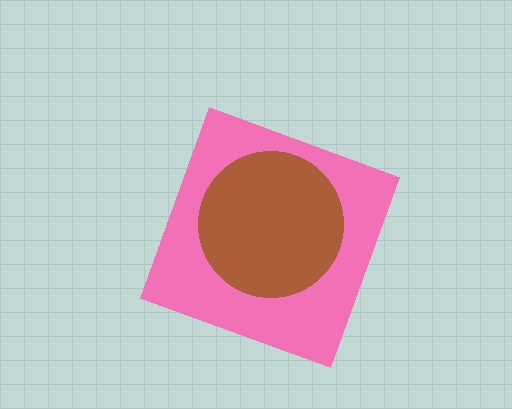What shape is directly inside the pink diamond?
The brown circle.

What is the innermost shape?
The brown circle.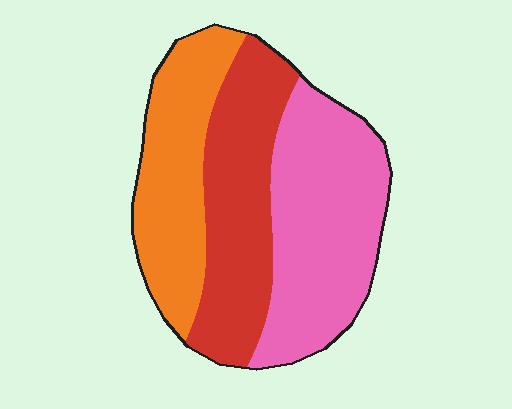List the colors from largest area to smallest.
From largest to smallest: pink, red, orange.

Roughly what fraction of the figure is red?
Red covers about 30% of the figure.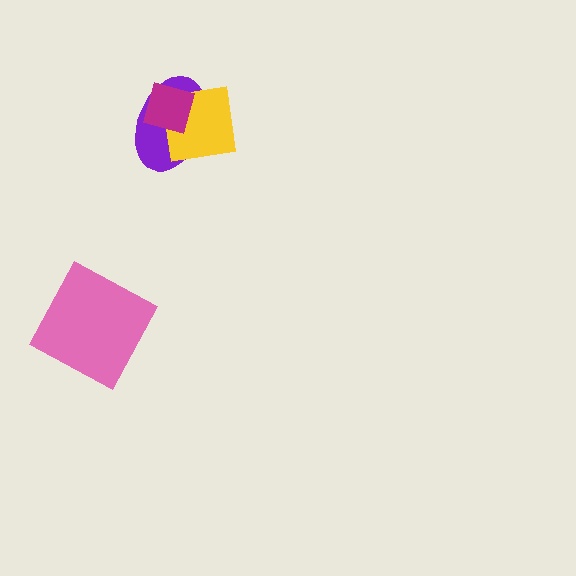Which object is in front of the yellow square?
The magenta diamond is in front of the yellow square.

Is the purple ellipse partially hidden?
Yes, it is partially covered by another shape.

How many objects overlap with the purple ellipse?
2 objects overlap with the purple ellipse.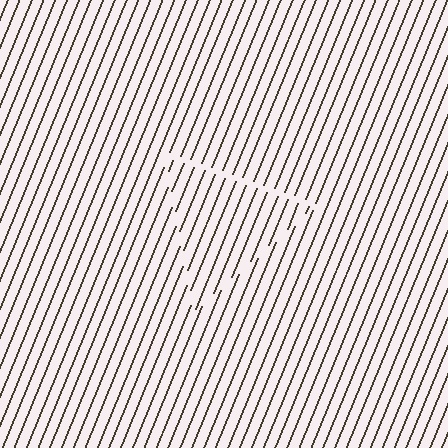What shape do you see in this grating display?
An illusory triangle. The interior of the shape contains the same grating, shifted by half a period — the contour is defined by the phase discontinuity where line-ends from the inner and outer gratings abut.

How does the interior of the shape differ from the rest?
The interior of the shape contains the same grating, shifted by half a period — the contour is defined by the phase discontinuity where line-ends from the inner and outer gratings abut.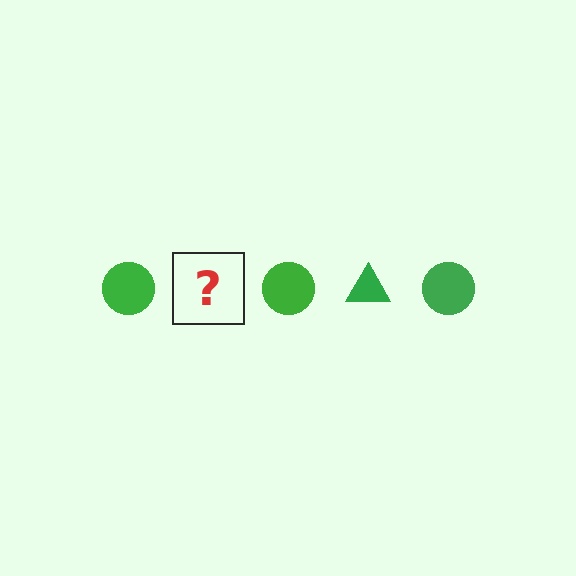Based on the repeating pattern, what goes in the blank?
The blank should be a green triangle.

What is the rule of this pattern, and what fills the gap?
The rule is that the pattern cycles through circle, triangle shapes in green. The gap should be filled with a green triangle.